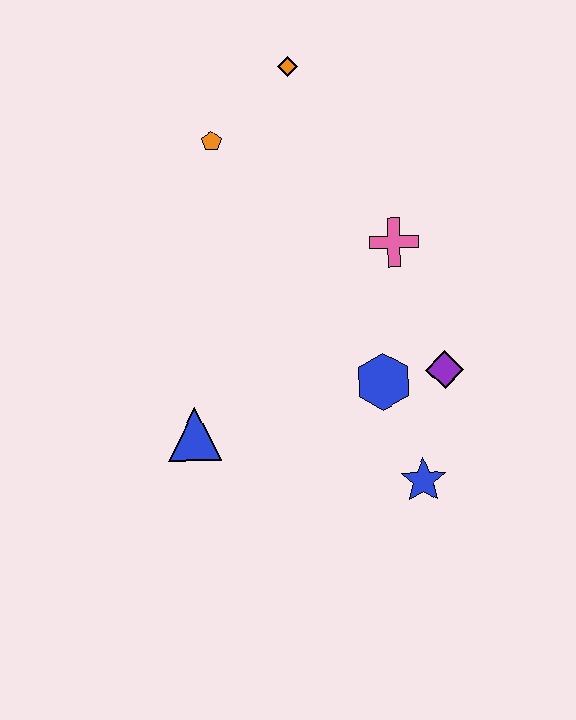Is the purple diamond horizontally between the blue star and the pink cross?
No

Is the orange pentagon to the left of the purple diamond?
Yes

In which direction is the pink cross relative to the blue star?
The pink cross is above the blue star.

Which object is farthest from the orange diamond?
The blue star is farthest from the orange diamond.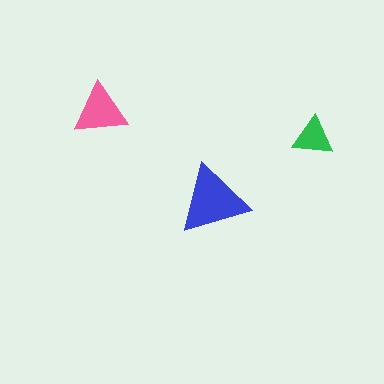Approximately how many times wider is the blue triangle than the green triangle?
About 1.5 times wider.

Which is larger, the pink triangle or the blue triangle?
The blue one.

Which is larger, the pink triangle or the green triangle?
The pink one.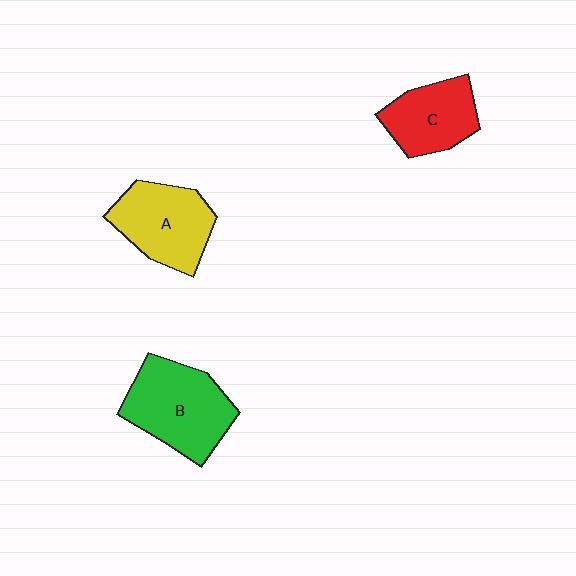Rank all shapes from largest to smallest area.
From largest to smallest: B (green), A (yellow), C (red).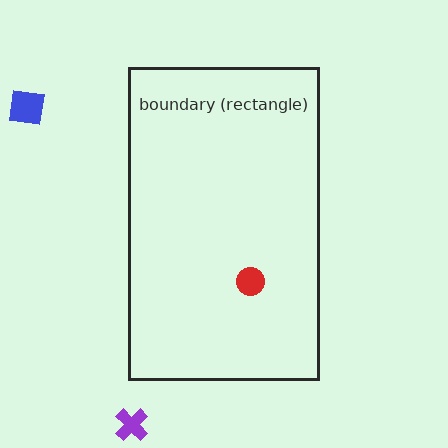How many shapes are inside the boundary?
1 inside, 2 outside.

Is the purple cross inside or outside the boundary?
Outside.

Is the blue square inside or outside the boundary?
Outside.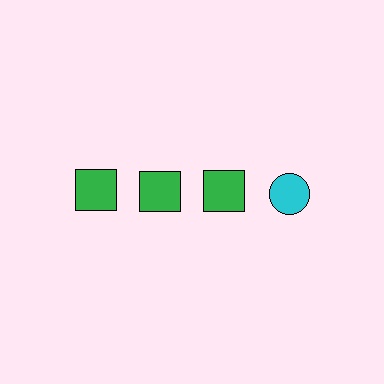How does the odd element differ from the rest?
It differs in both color (cyan instead of green) and shape (circle instead of square).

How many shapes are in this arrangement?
There are 4 shapes arranged in a grid pattern.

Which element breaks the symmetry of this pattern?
The cyan circle in the top row, second from right column breaks the symmetry. All other shapes are green squares.